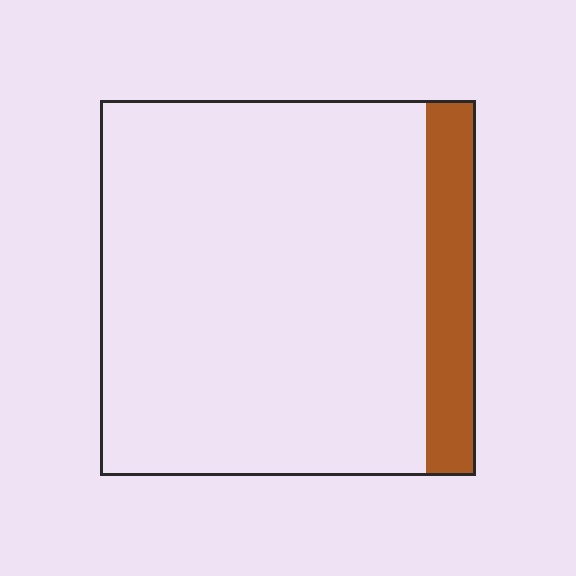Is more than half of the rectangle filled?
No.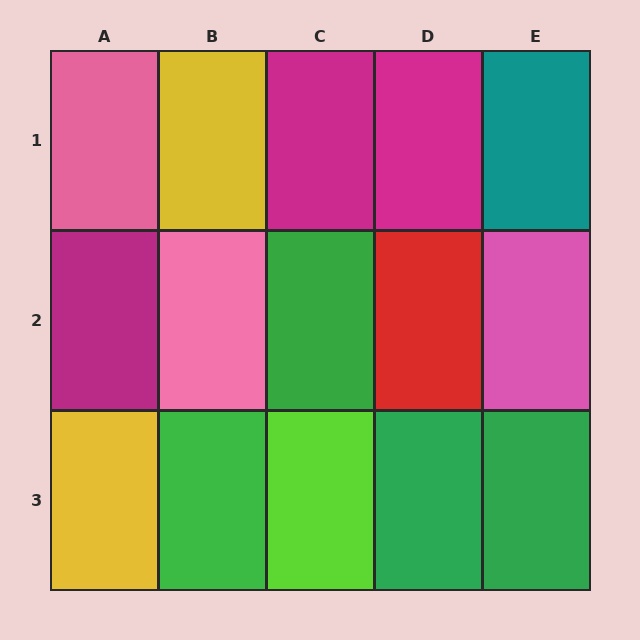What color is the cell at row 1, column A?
Pink.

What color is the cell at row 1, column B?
Yellow.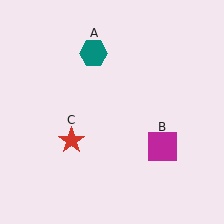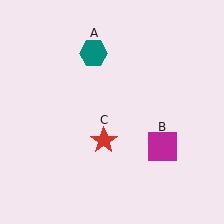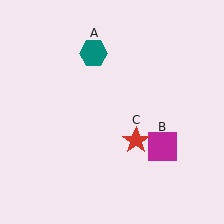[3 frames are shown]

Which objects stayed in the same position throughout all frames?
Teal hexagon (object A) and magenta square (object B) remained stationary.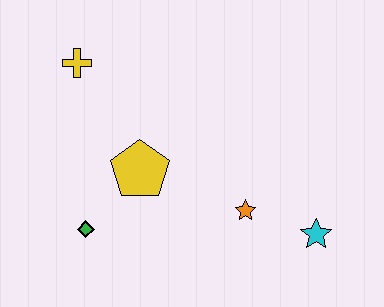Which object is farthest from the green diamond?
The cyan star is farthest from the green diamond.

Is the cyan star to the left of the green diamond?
No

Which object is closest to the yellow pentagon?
The green diamond is closest to the yellow pentagon.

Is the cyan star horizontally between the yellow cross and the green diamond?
No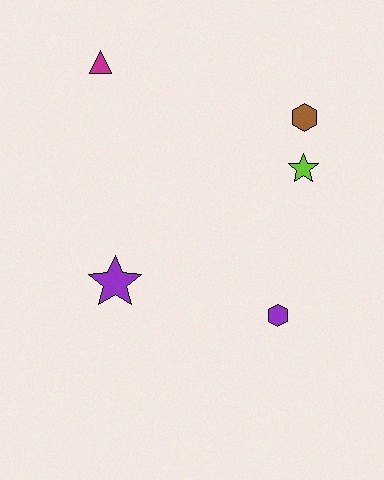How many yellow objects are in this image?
There are no yellow objects.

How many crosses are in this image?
There are no crosses.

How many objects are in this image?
There are 5 objects.